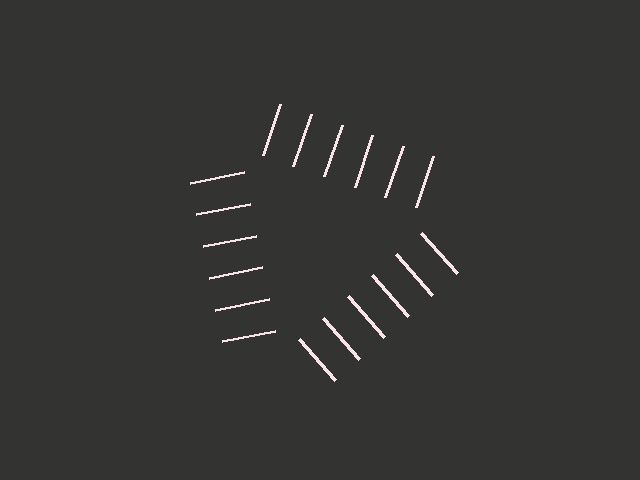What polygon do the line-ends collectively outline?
An illusory triangle — the line segments terminate on its edges but no continuous stroke is drawn.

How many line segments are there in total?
18 — 6 along each of the 3 edges.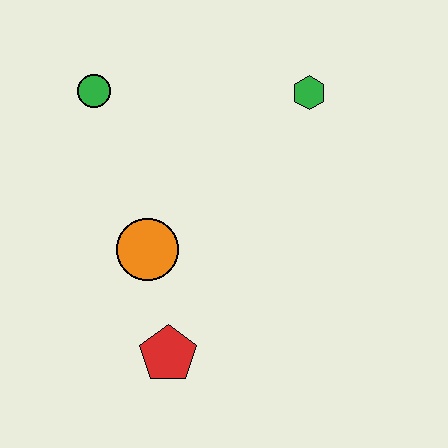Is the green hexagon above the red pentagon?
Yes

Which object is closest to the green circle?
The orange circle is closest to the green circle.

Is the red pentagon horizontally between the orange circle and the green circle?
No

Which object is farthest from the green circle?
The red pentagon is farthest from the green circle.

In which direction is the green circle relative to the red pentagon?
The green circle is above the red pentagon.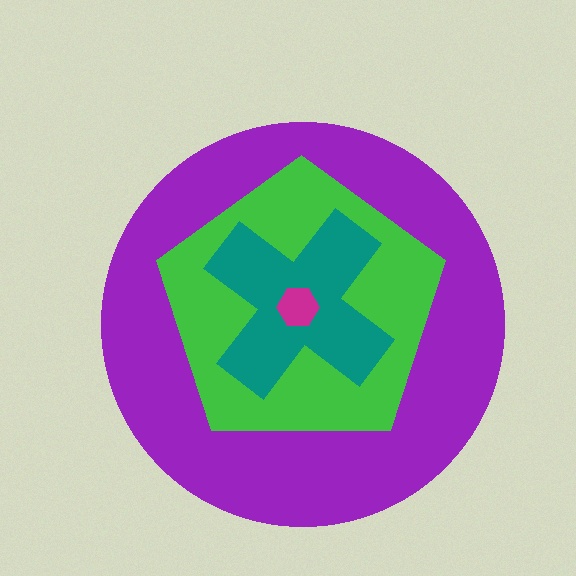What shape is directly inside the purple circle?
The green pentagon.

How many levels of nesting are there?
4.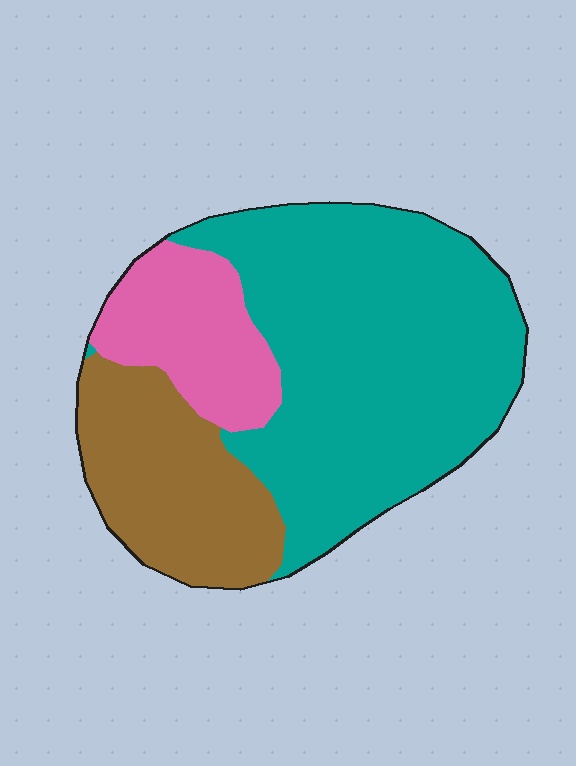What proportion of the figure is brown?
Brown covers roughly 25% of the figure.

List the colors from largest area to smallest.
From largest to smallest: teal, brown, pink.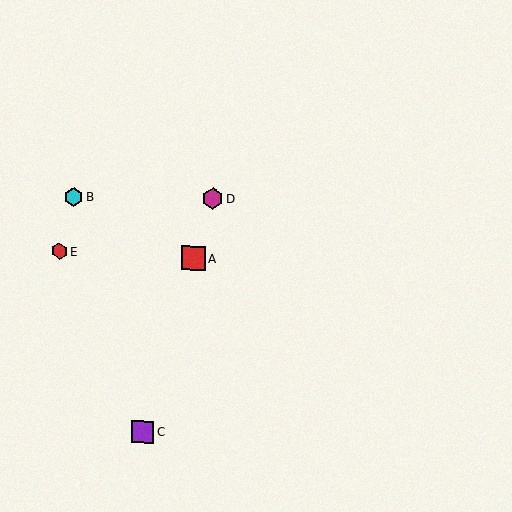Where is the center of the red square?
The center of the red square is at (193, 258).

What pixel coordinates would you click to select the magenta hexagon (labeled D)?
Click at (213, 199) to select the magenta hexagon D.